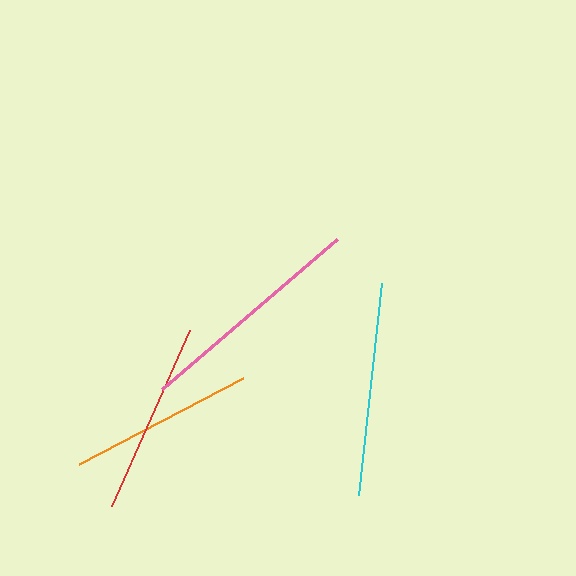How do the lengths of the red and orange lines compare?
The red and orange lines are approximately the same length.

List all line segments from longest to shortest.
From longest to shortest: pink, cyan, red, orange.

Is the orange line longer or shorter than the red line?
The red line is longer than the orange line.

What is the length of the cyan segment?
The cyan segment is approximately 213 pixels long.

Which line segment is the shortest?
The orange line is the shortest at approximately 185 pixels.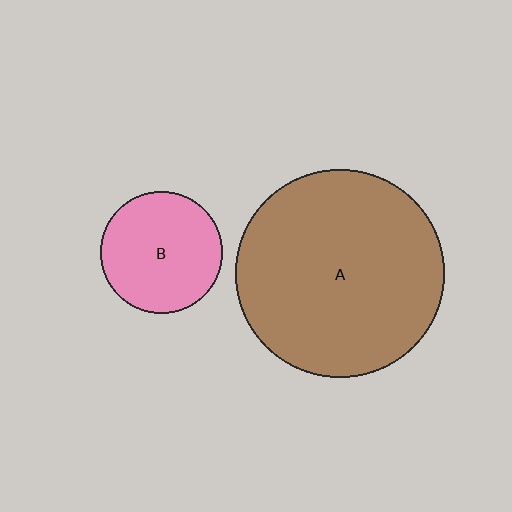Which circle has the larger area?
Circle A (brown).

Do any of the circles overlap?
No, none of the circles overlap.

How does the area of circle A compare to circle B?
Approximately 2.9 times.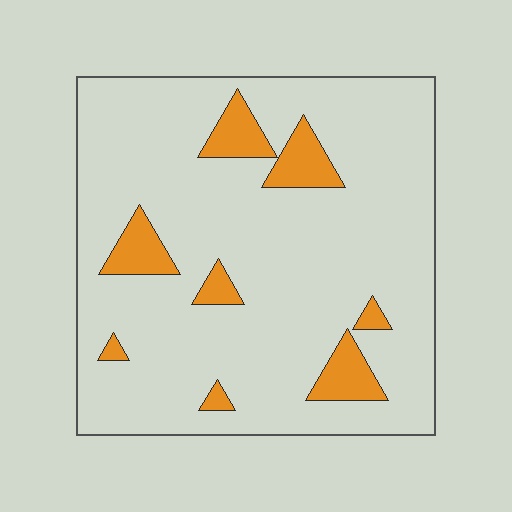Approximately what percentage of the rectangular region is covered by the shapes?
Approximately 10%.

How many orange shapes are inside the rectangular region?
8.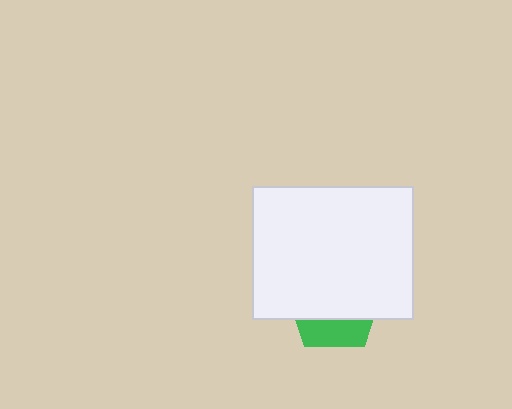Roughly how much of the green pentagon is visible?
A small part of it is visible (roughly 31%).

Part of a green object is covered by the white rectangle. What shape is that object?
It is a pentagon.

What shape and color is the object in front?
The object in front is a white rectangle.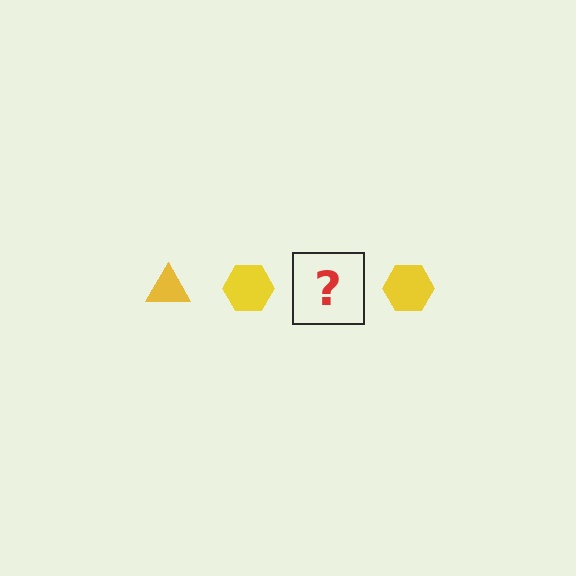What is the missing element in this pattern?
The missing element is a yellow triangle.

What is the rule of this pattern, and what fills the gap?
The rule is that the pattern cycles through triangle, hexagon shapes in yellow. The gap should be filled with a yellow triangle.